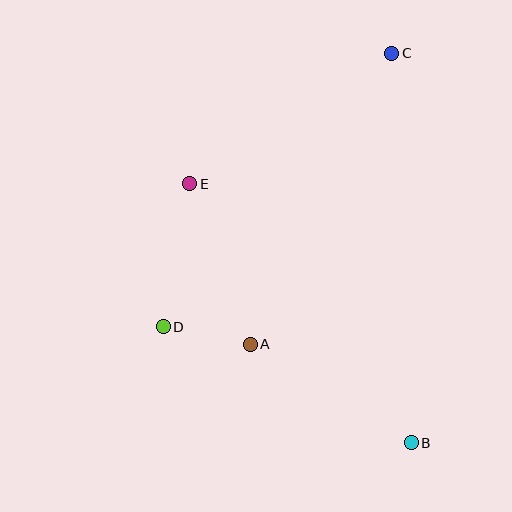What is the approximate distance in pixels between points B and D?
The distance between B and D is approximately 274 pixels.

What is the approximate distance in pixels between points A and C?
The distance between A and C is approximately 323 pixels.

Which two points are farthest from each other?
Points B and C are farthest from each other.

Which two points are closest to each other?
Points A and D are closest to each other.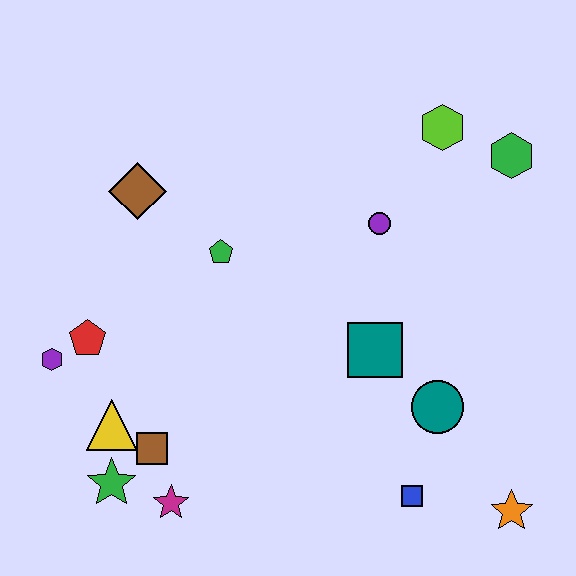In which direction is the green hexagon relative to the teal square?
The green hexagon is above the teal square.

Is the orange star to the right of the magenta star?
Yes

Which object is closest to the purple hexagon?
The red pentagon is closest to the purple hexagon.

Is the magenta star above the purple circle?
No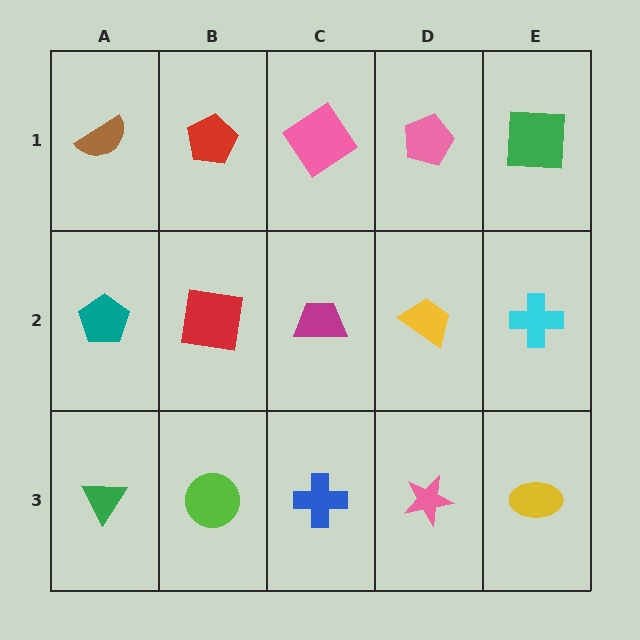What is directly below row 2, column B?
A lime circle.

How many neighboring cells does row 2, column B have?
4.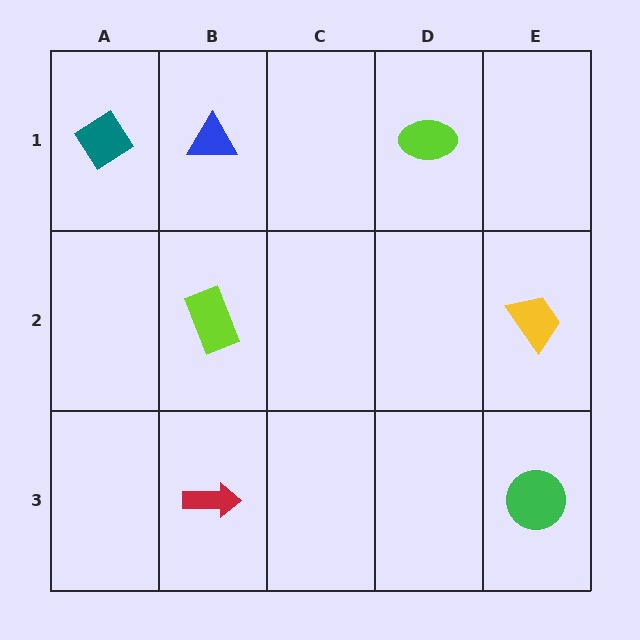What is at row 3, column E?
A green circle.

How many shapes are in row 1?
3 shapes.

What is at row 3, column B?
A red arrow.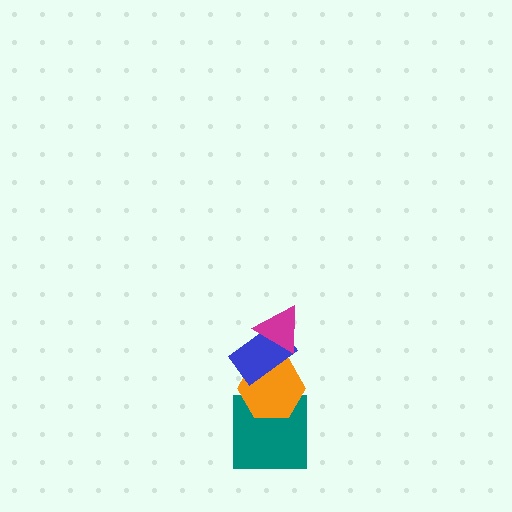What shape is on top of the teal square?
The orange hexagon is on top of the teal square.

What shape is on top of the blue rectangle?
The magenta triangle is on top of the blue rectangle.